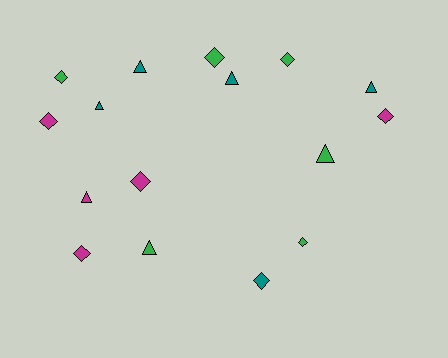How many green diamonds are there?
There are 4 green diamonds.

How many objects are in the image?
There are 16 objects.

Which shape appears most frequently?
Diamond, with 9 objects.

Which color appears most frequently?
Green, with 6 objects.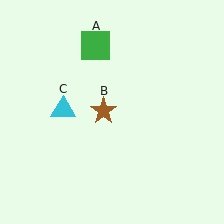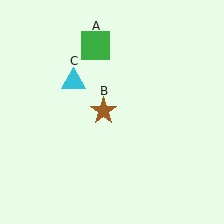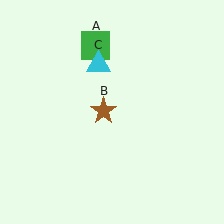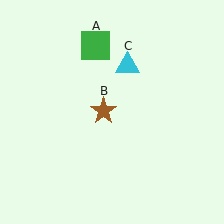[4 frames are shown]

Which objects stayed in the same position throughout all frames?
Green square (object A) and brown star (object B) remained stationary.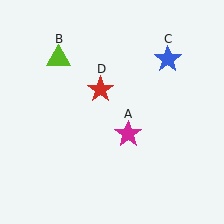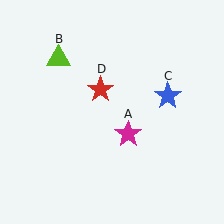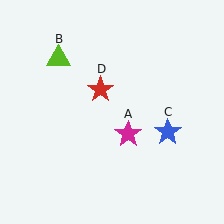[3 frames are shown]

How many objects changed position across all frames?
1 object changed position: blue star (object C).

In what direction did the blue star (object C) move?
The blue star (object C) moved down.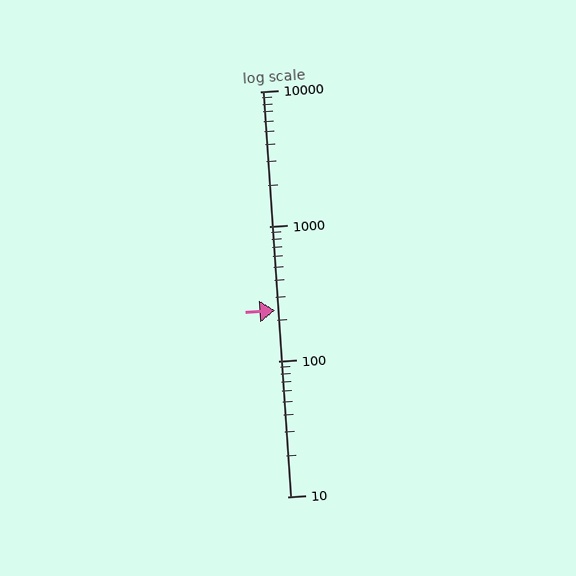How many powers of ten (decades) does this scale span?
The scale spans 3 decades, from 10 to 10000.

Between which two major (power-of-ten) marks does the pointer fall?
The pointer is between 100 and 1000.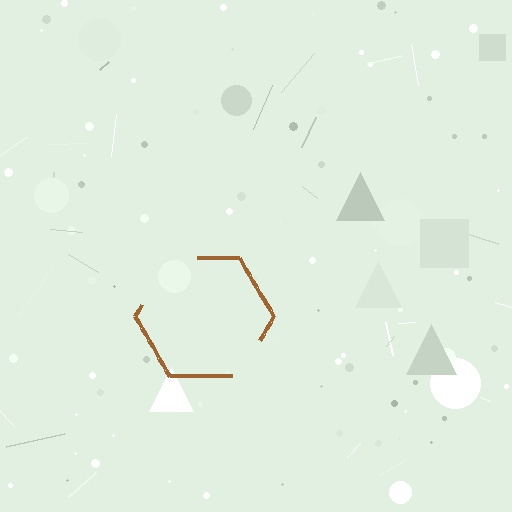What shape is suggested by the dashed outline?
The dashed outline suggests a hexagon.